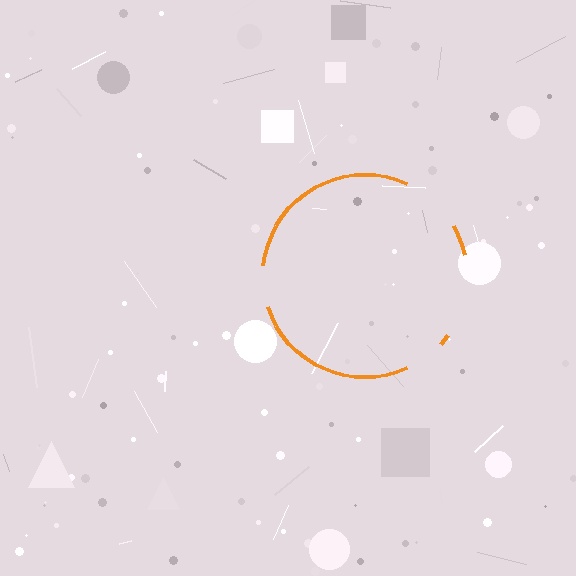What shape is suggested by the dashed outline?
The dashed outline suggests a circle.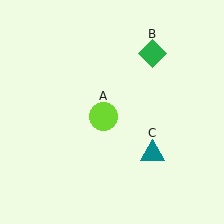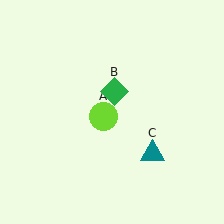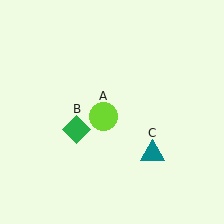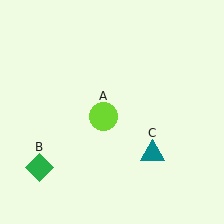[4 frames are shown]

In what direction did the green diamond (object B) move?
The green diamond (object B) moved down and to the left.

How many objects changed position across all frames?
1 object changed position: green diamond (object B).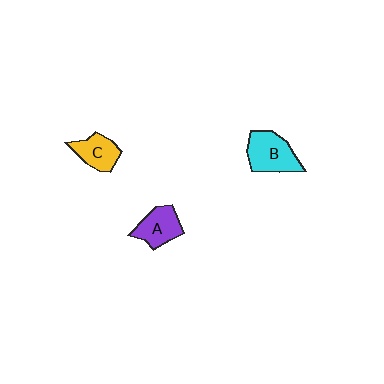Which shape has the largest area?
Shape B (cyan).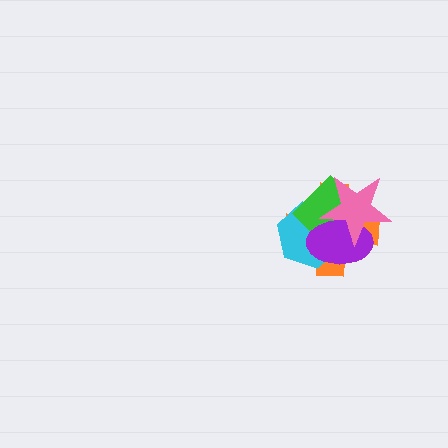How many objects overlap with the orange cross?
4 objects overlap with the orange cross.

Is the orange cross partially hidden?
Yes, it is partially covered by another shape.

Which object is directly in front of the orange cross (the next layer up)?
The cyan hexagon is directly in front of the orange cross.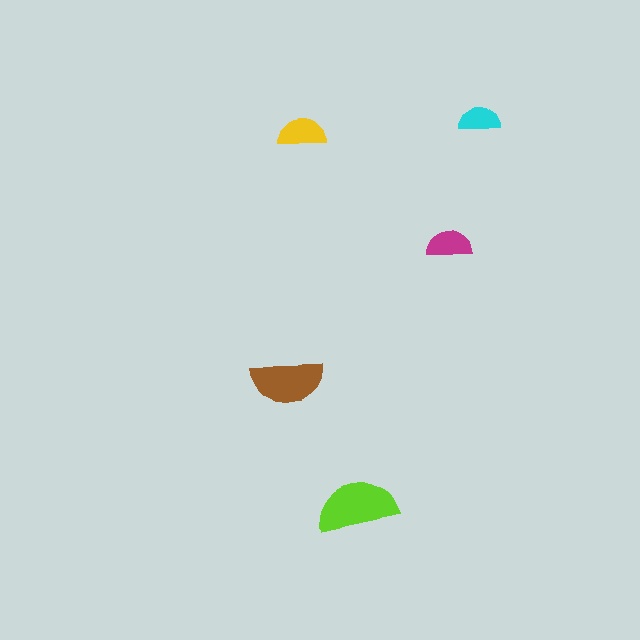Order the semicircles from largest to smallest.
the lime one, the brown one, the yellow one, the magenta one, the cyan one.